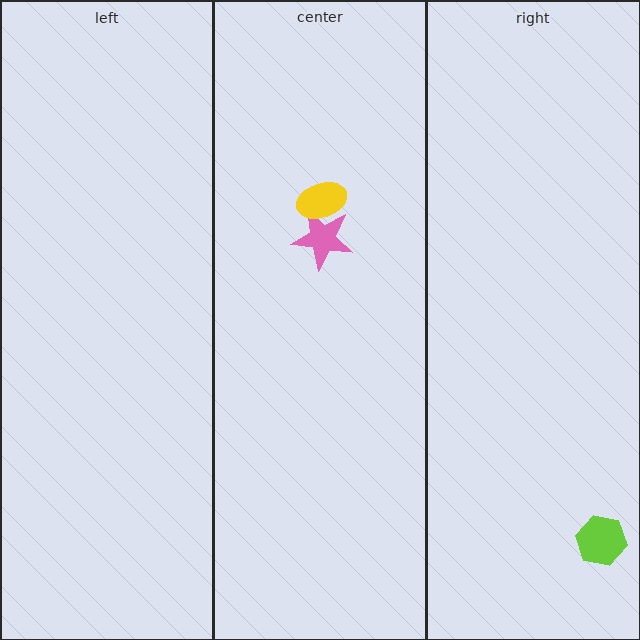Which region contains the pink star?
The center region.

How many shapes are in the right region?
1.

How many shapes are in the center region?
2.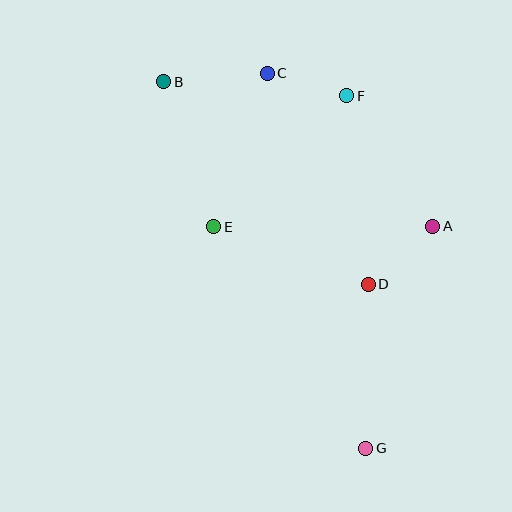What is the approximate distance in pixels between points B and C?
The distance between B and C is approximately 104 pixels.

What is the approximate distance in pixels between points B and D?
The distance between B and D is approximately 288 pixels.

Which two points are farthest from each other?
Points B and G are farthest from each other.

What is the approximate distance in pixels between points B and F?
The distance between B and F is approximately 184 pixels.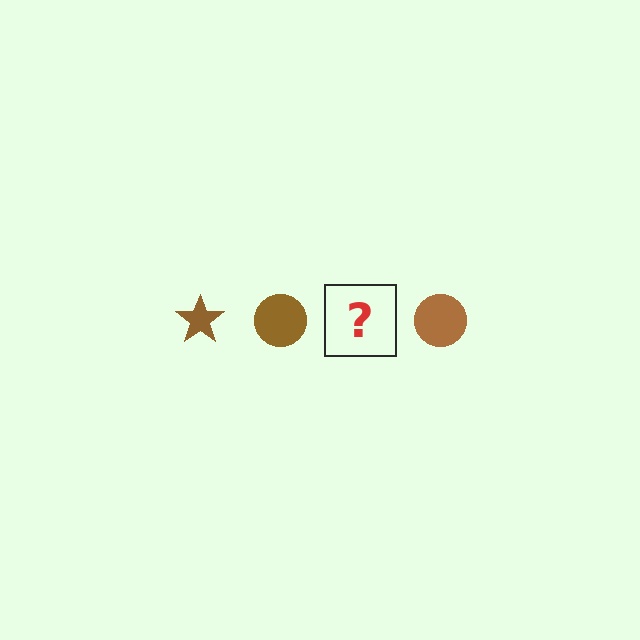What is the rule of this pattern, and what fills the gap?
The rule is that the pattern cycles through star, circle shapes in brown. The gap should be filled with a brown star.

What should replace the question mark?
The question mark should be replaced with a brown star.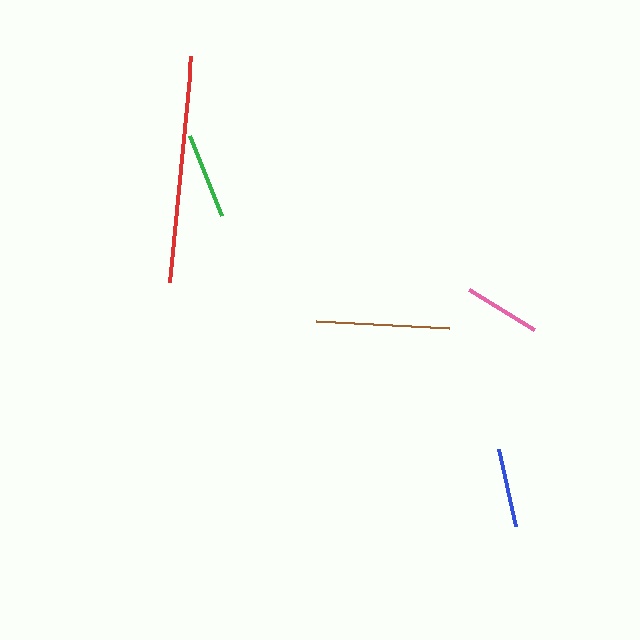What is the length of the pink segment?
The pink segment is approximately 76 pixels long.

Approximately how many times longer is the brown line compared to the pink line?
The brown line is approximately 1.8 times the length of the pink line.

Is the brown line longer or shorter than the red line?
The red line is longer than the brown line.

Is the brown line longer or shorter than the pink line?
The brown line is longer than the pink line.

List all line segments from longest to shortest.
From longest to shortest: red, brown, green, blue, pink.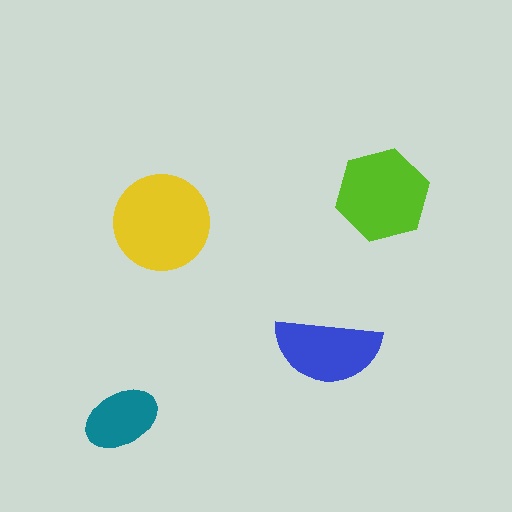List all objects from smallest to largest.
The teal ellipse, the blue semicircle, the lime hexagon, the yellow circle.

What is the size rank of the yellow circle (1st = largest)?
1st.